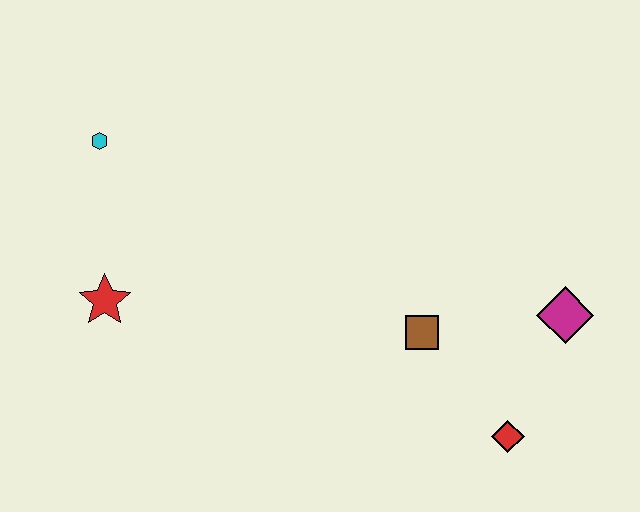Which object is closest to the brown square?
The red diamond is closest to the brown square.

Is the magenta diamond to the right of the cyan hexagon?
Yes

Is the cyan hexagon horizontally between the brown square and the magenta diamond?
No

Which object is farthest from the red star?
The magenta diamond is farthest from the red star.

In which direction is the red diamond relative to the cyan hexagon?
The red diamond is to the right of the cyan hexagon.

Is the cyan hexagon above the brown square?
Yes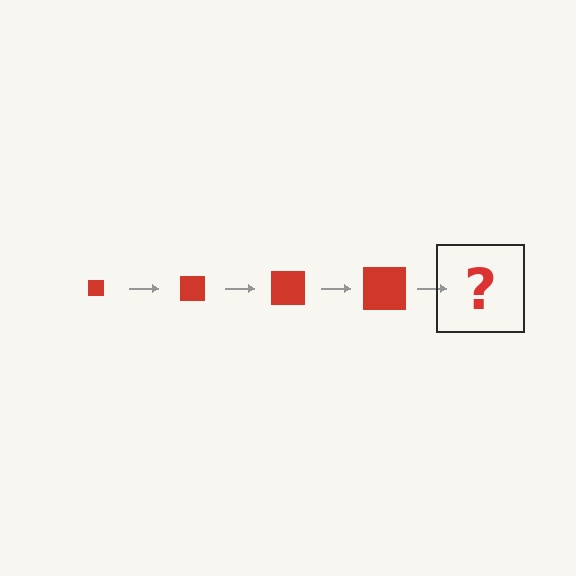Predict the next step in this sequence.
The next step is a red square, larger than the previous one.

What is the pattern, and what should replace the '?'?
The pattern is that the square gets progressively larger each step. The '?' should be a red square, larger than the previous one.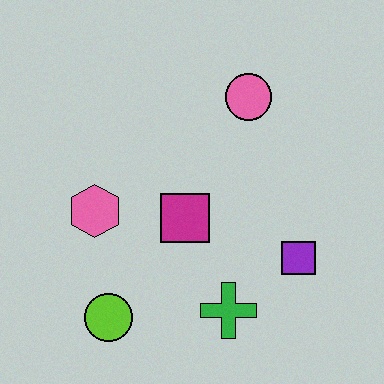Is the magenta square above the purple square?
Yes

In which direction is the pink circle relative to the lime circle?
The pink circle is above the lime circle.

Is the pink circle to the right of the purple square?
No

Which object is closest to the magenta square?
The pink hexagon is closest to the magenta square.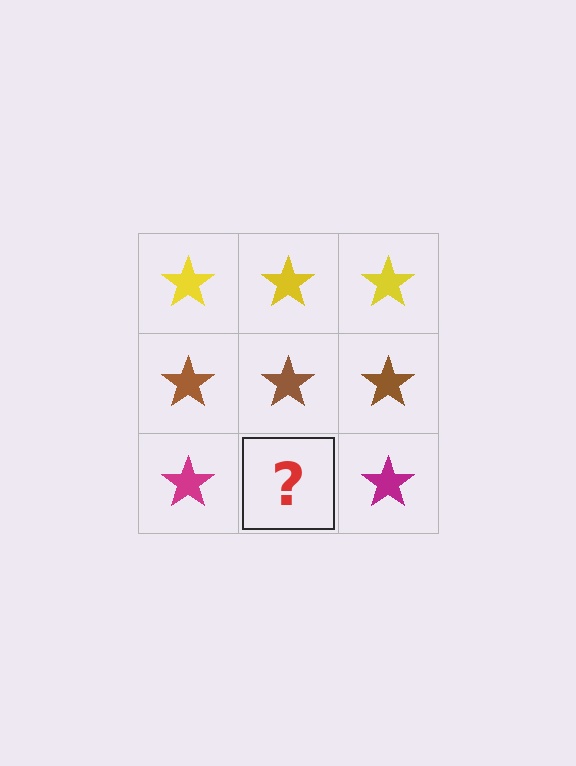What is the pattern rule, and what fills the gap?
The rule is that each row has a consistent color. The gap should be filled with a magenta star.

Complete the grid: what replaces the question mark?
The question mark should be replaced with a magenta star.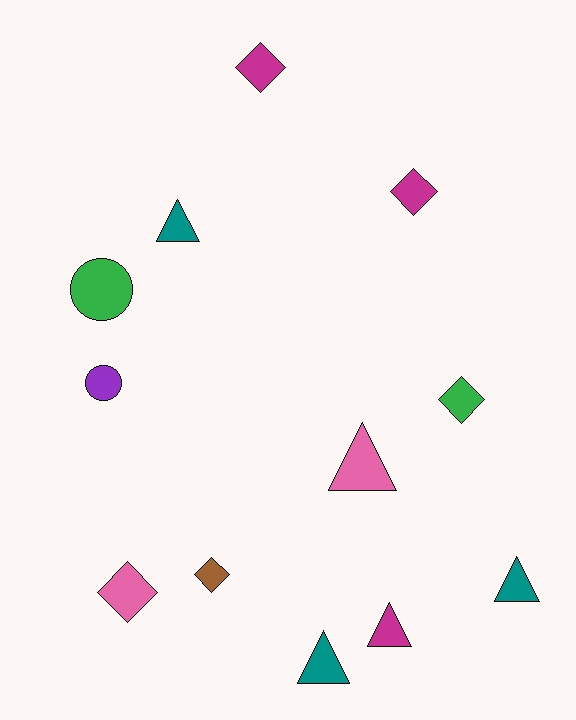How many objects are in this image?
There are 12 objects.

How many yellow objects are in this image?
There are no yellow objects.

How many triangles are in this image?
There are 5 triangles.